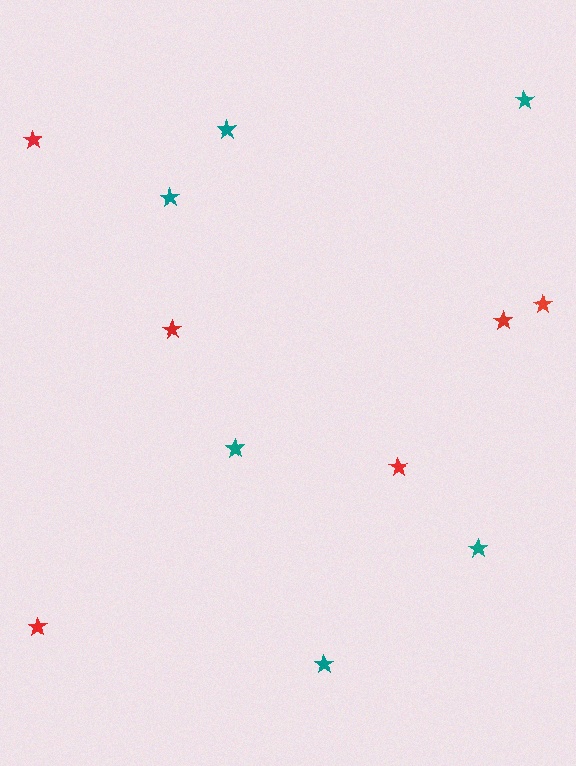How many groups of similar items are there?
There are 2 groups: one group of red stars (6) and one group of teal stars (6).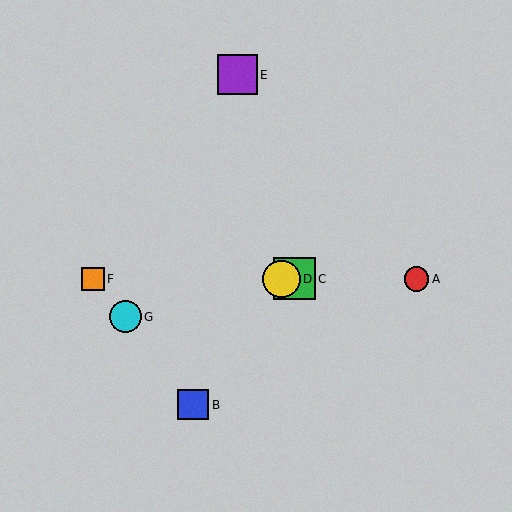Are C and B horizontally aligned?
No, C is at y≈279 and B is at y≈405.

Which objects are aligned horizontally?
Objects A, C, D, F are aligned horizontally.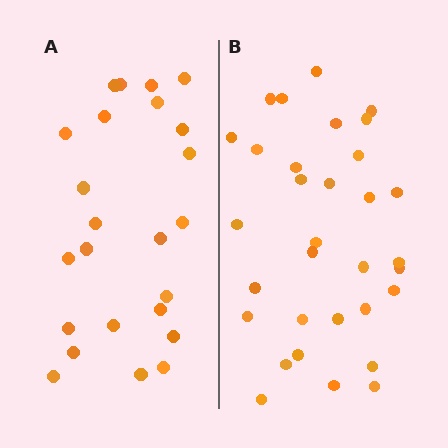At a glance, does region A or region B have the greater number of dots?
Region B (the right region) has more dots.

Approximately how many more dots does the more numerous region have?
Region B has roughly 8 or so more dots than region A.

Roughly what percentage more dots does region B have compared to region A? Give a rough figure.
About 35% more.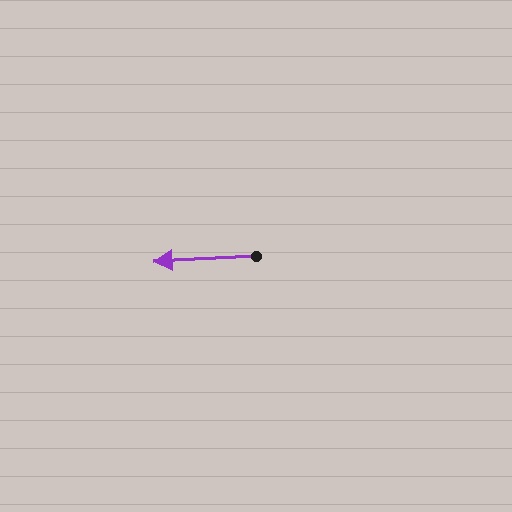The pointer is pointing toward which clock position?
Roughly 9 o'clock.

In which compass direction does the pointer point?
West.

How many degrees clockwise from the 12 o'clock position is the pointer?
Approximately 267 degrees.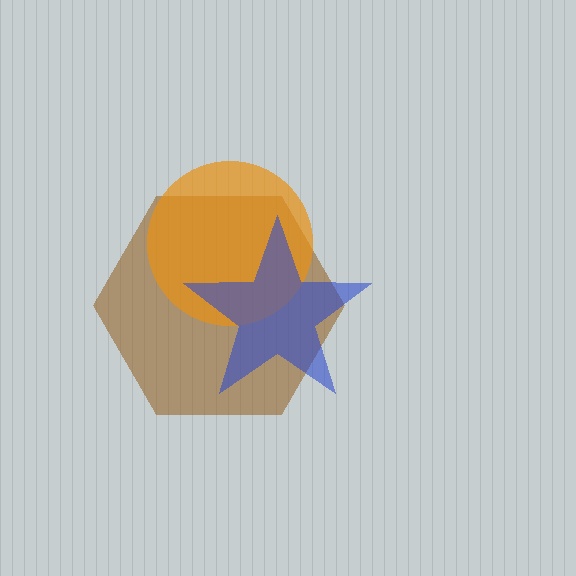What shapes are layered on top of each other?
The layered shapes are: a brown hexagon, an orange circle, a blue star.